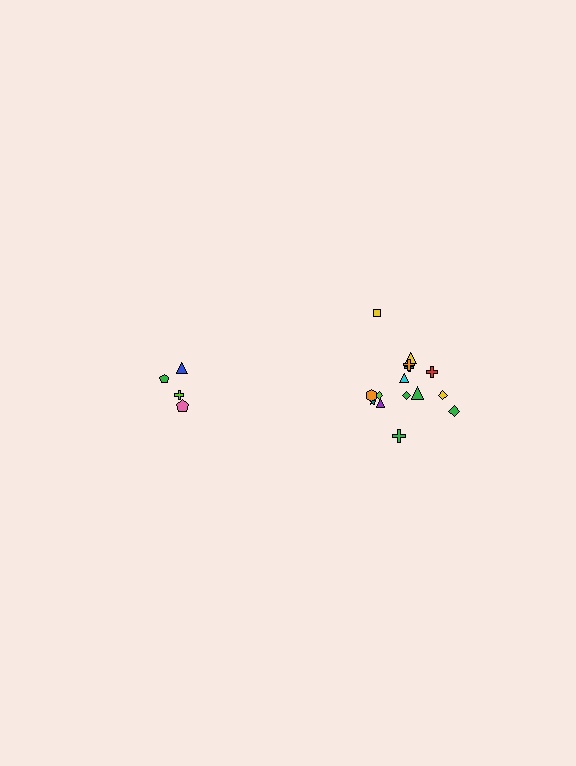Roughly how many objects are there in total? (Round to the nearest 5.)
Roughly 20 objects in total.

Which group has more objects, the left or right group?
The right group.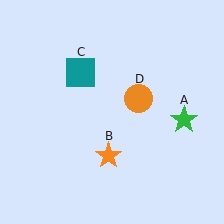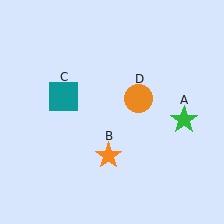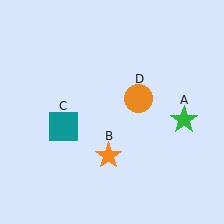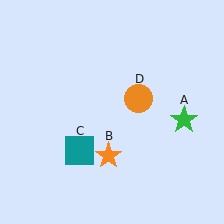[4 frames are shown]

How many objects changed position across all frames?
1 object changed position: teal square (object C).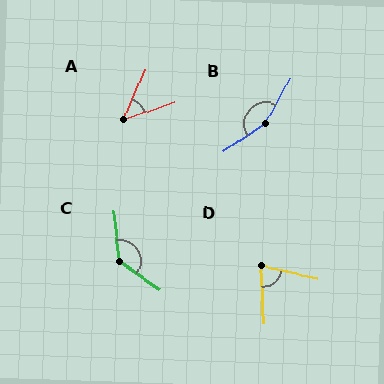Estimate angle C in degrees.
Approximately 131 degrees.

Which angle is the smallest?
A, at approximately 47 degrees.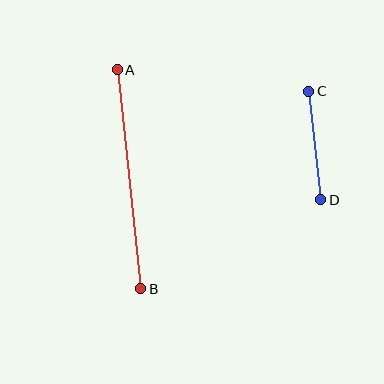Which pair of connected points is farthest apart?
Points A and B are farthest apart.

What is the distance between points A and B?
The distance is approximately 220 pixels.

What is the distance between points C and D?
The distance is approximately 109 pixels.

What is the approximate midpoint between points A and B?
The midpoint is at approximately (129, 179) pixels.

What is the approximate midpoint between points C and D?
The midpoint is at approximately (315, 146) pixels.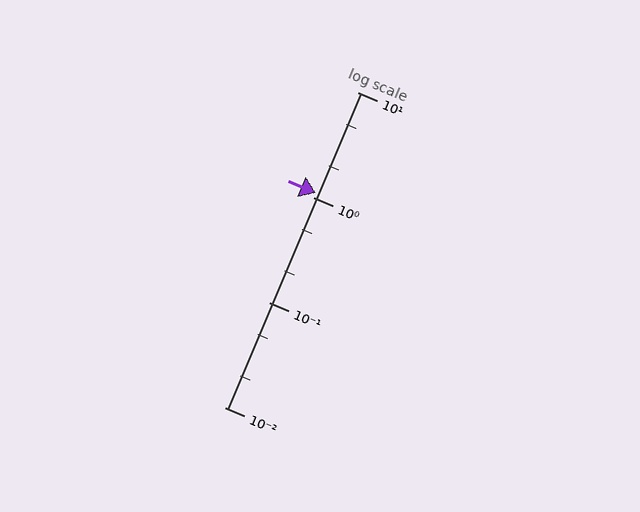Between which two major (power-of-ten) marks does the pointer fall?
The pointer is between 1 and 10.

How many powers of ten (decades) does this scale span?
The scale spans 3 decades, from 0.01 to 10.